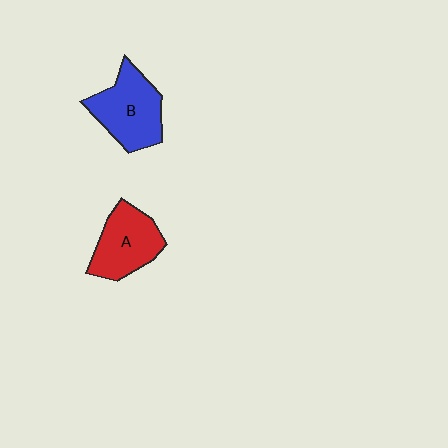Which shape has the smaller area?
Shape A (red).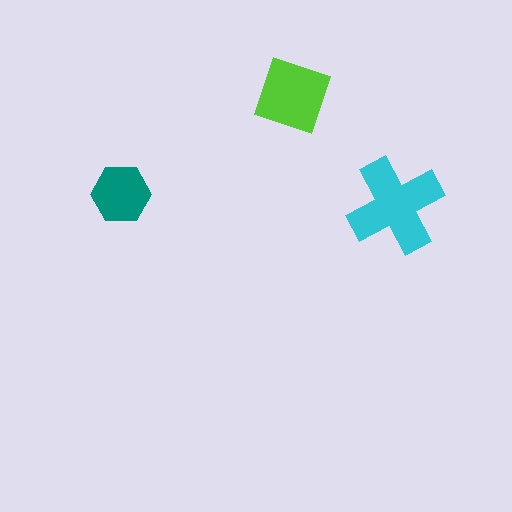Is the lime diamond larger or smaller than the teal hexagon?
Larger.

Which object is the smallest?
The teal hexagon.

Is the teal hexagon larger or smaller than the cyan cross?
Smaller.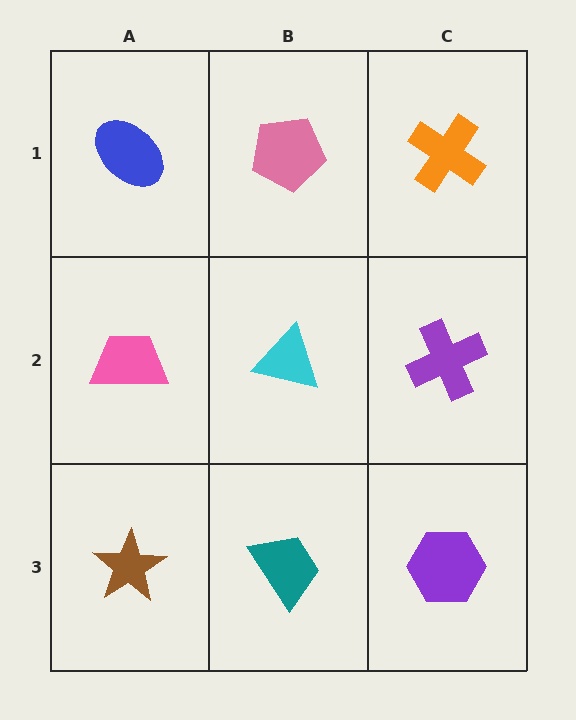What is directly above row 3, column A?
A pink trapezoid.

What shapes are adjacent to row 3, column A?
A pink trapezoid (row 2, column A), a teal trapezoid (row 3, column B).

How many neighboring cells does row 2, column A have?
3.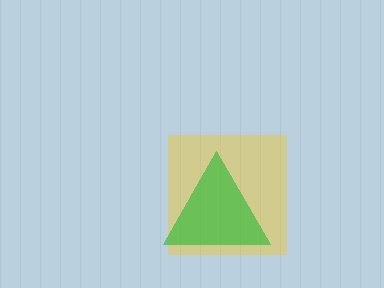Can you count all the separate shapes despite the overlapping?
Yes, there are 2 separate shapes.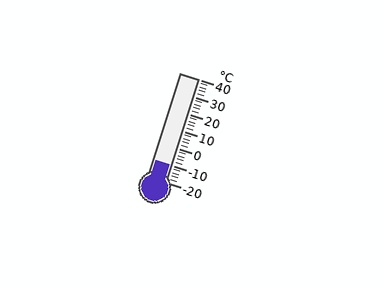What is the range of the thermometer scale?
The thermometer scale ranges from -20°C to 40°C.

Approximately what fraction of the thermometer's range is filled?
The thermometer is filled to approximately 15% of its range.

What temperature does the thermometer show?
The thermometer shows approximately -10°C.